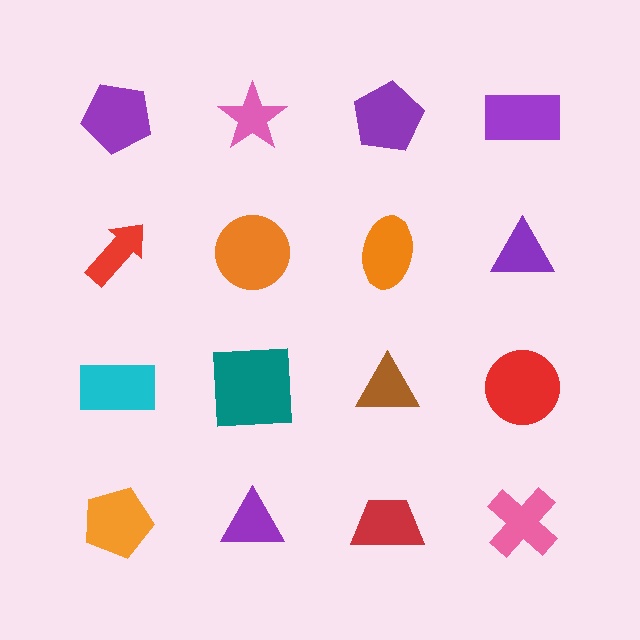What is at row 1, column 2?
A pink star.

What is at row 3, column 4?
A red circle.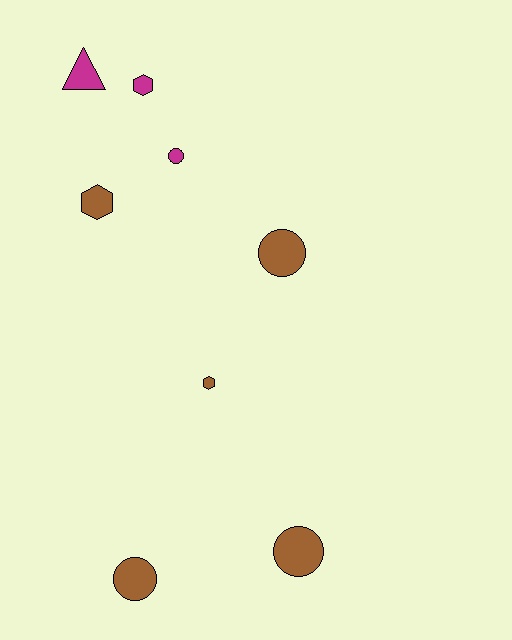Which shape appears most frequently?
Circle, with 4 objects.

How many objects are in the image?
There are 8 objects.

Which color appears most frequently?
Brown, with 5 objects.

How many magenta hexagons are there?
There is 1 magenta hexagon.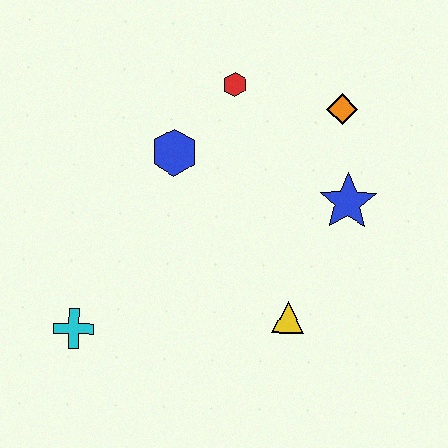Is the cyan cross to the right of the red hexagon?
No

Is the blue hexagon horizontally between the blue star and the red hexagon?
No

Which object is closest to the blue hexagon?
The red hexagon is closest to the blue hexagon.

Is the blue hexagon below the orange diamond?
Yes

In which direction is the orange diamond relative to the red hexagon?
The orange diamond is to the right of the red hexagon.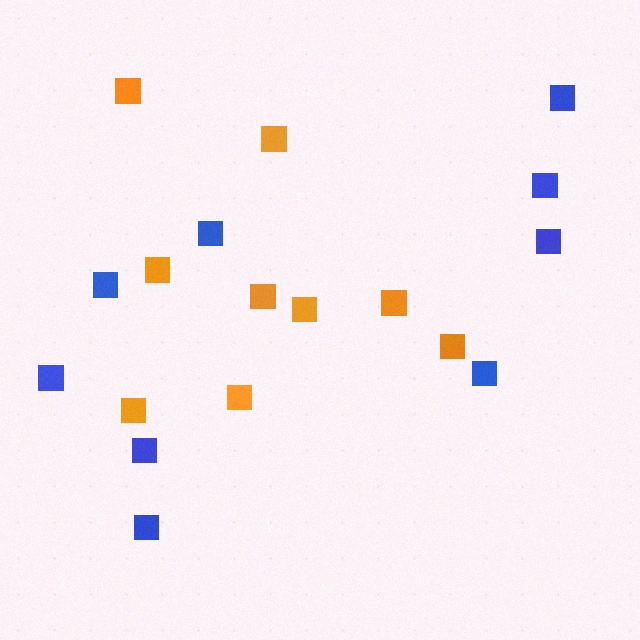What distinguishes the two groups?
There are 2 groups: one group of blue squares (9) and one group of orange squares (9).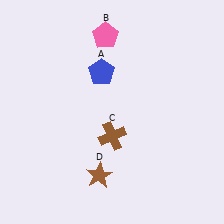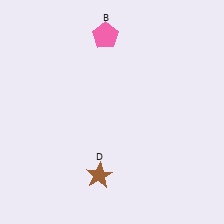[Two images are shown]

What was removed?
The blue pentagon (A), the brown cross (C) were removed in Image 2.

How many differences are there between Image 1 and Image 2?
There are 2 differences between the two images.